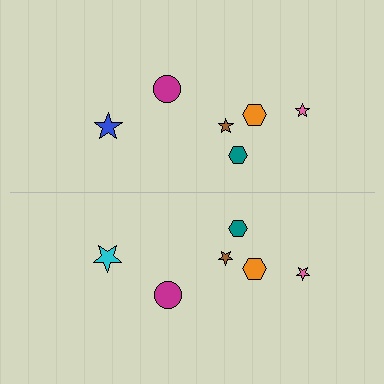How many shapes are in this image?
There are 12 shapes in this image.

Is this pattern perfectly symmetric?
No, the pattern is not perfectly symmetric. The cyan star on the bottom side breaks the symmetry — its mirror counterpart is blue.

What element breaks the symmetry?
The cyan star on the bottom side breaks the symmetry — its mirror counterpart is blue.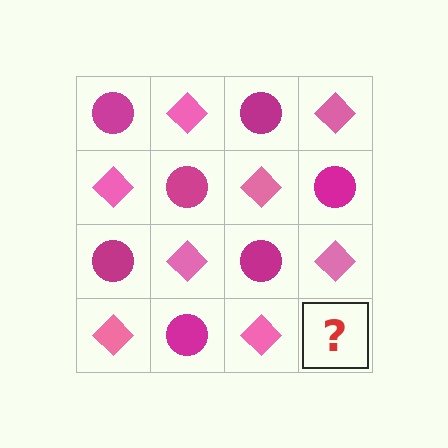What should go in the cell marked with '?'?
The missing cell should contain a magenta circle.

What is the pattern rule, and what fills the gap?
The rule is that it alternates magenta circle and pink diamond in a checkerboard pattern. The gap should be filled with a magenta circle.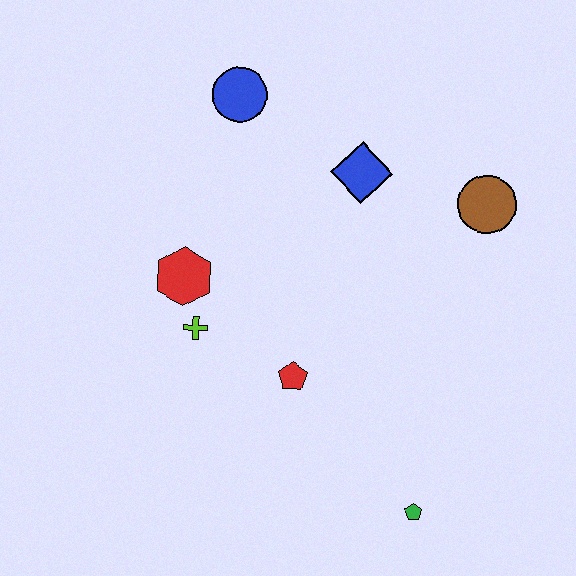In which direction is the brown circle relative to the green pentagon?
The brown circle is above the green pentagon.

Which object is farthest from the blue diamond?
The green pentagon is farthest from the blue diamond.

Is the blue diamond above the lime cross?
Yes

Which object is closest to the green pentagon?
The red pentagon is closest to the green pentagon.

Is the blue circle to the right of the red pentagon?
No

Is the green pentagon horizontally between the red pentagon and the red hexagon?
No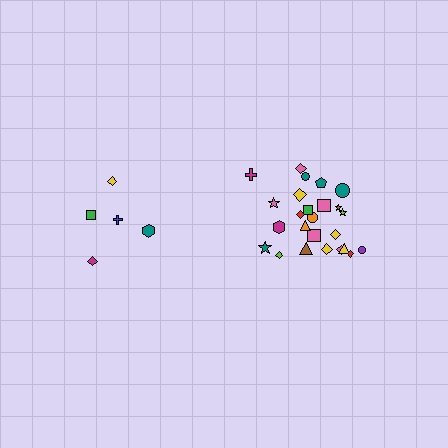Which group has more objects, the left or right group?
The right group.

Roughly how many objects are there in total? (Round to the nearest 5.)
Roughly 30 objects in total.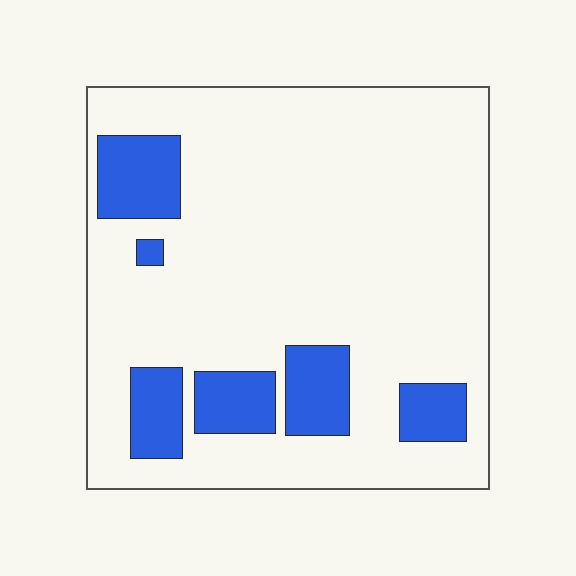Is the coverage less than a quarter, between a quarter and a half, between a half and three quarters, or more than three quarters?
Less than a quarter.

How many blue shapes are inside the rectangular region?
6.